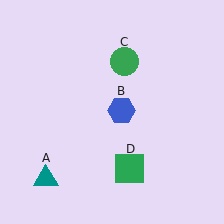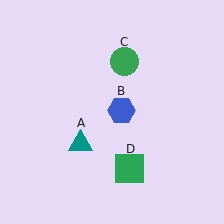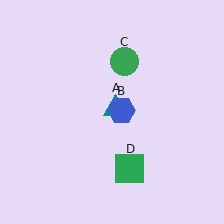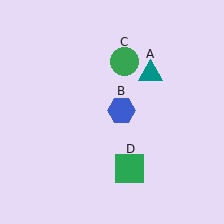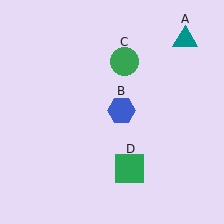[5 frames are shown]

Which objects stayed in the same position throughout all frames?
Blue hexagon (object B) and green circle (object C) and green square (object D) remained stationary.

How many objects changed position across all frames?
1 object changed position: teal triangle (object A).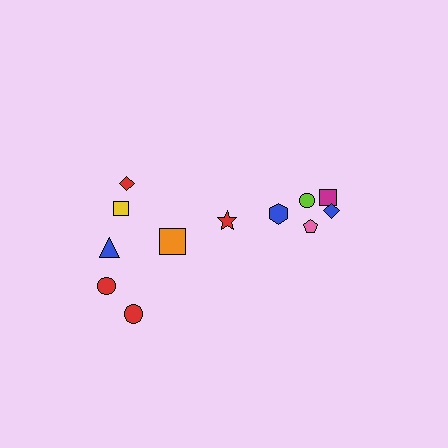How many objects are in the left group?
There are 7 objects.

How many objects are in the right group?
There are 5 objects.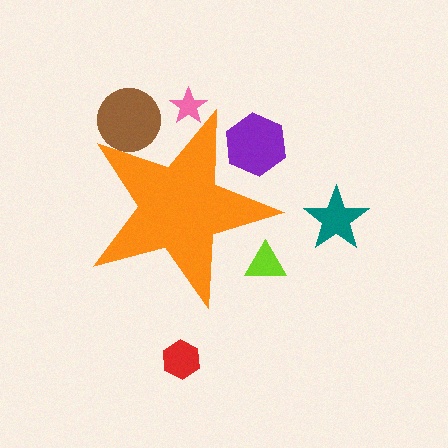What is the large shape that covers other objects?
An orange star.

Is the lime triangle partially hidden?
Yes, the lime triangle is partially hidden behind the orange star.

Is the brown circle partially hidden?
Yes, the brown circle is partially hidden behind the orange star.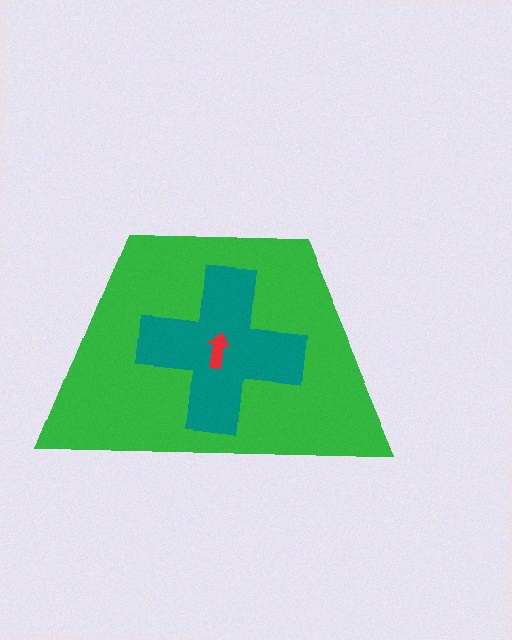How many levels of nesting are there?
3.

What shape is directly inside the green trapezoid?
The teal cross.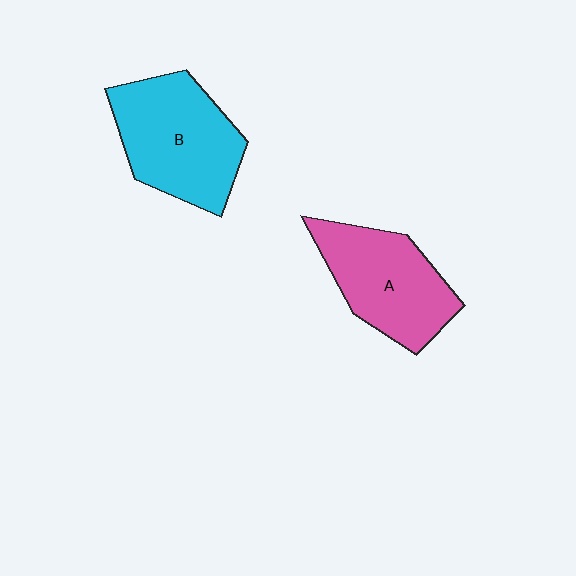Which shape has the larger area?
Shape B (cyan).